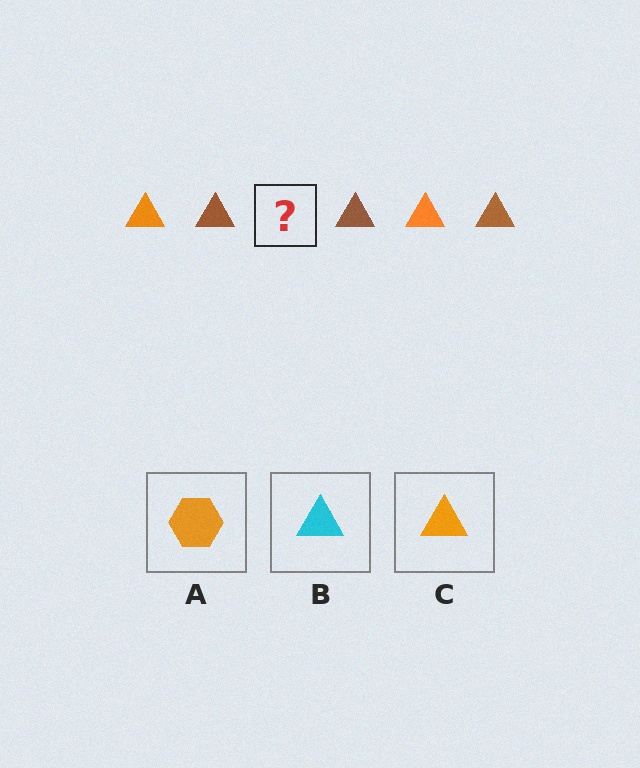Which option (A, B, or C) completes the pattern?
C.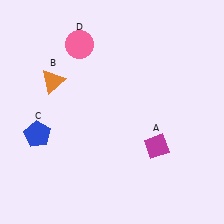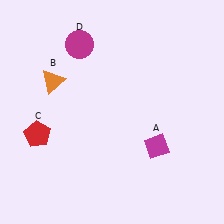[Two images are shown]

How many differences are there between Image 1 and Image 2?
There are 2 differences between the two images.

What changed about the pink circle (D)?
In Image 1, D is pink. In Image 2, it changed to magenta.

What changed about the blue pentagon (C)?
In Image 1, C is blue. In Image 2, it changed to red.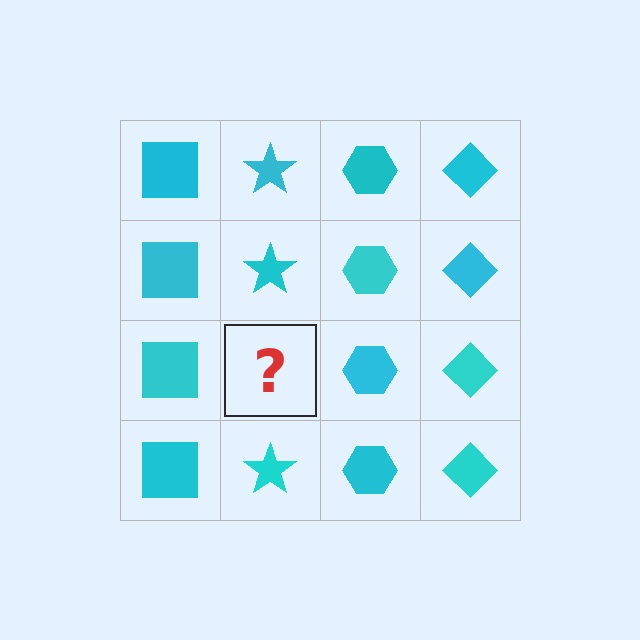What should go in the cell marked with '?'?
The missing cell should contain a cyan star.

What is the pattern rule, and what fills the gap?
The rule is that each column has a consistent shape. The gap should be filled with a cyan star.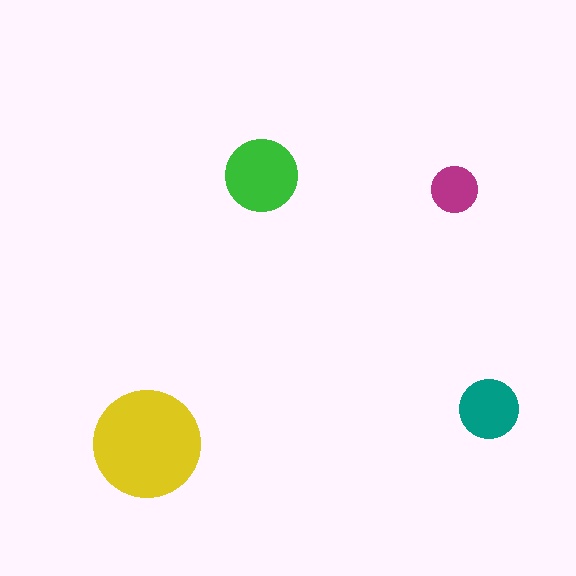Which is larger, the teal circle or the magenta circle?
The teal one.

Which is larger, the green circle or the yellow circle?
The yellow one.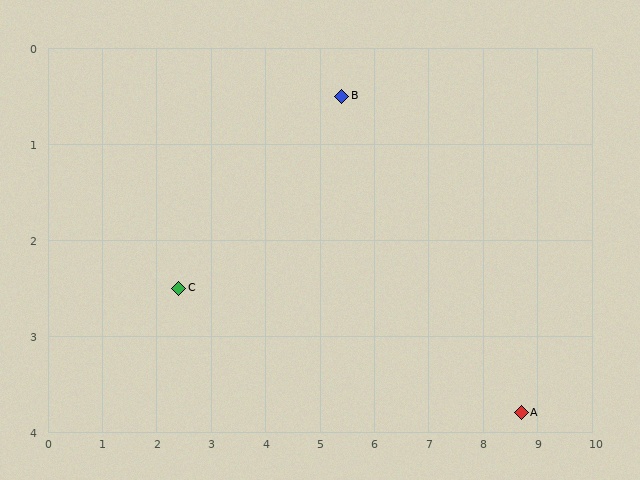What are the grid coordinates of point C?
Point C is at approximately (2.4, 2.5).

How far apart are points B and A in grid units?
Points B and A are about 4.7 grid units apart.